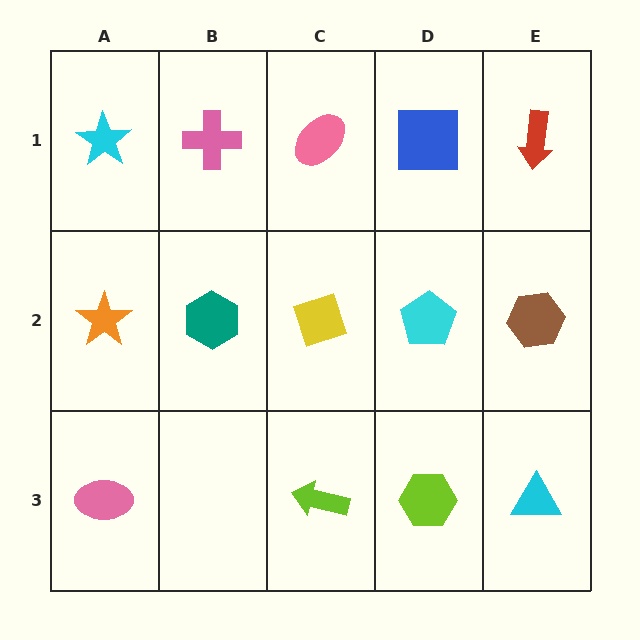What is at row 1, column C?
A pink ellipse.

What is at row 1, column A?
A cyan star.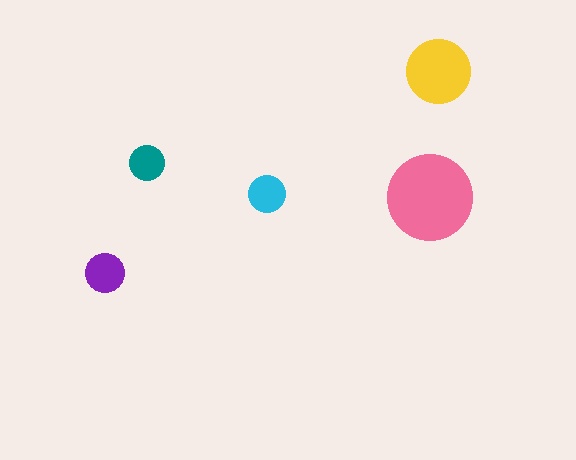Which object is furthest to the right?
The yellow circle is rightmost.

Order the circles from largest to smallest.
the pink one, the yellow one, the purple one, the cyan one, the teal one.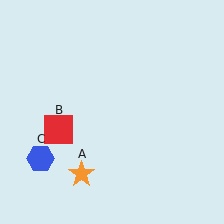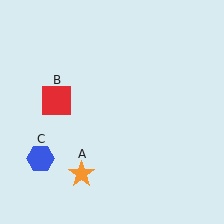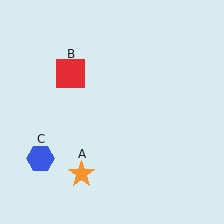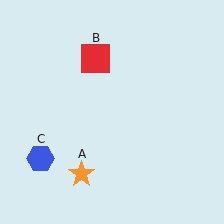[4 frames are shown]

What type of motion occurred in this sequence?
The red square (object B) rotated clockwise around the center of the scene.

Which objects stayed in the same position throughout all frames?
Orange star (object A) and blue hexagon (object C) remained stationary.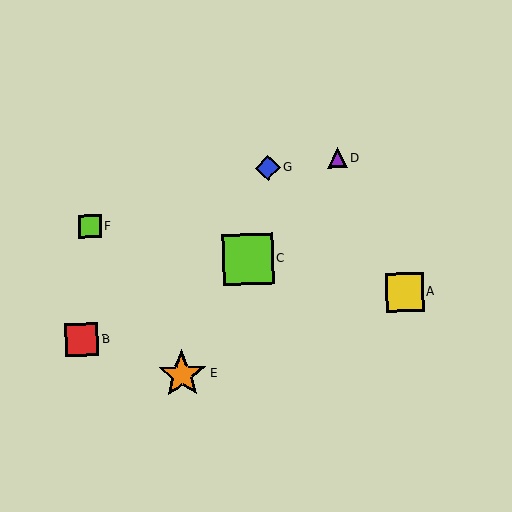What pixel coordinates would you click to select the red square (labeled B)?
Click at (82, 340) to select the red square B.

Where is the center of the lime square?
The center of the lime square is at (90, 227).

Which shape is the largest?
The lime square (labeled C) is the largest.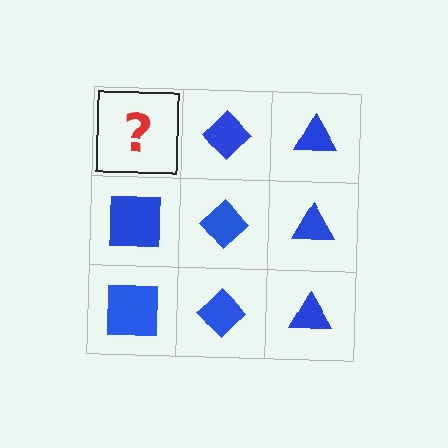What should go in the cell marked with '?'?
The missing cell should contain a blue square.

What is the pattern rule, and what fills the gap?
The rule is that each column has a consistent shape. The gap should be filled with a blue square.